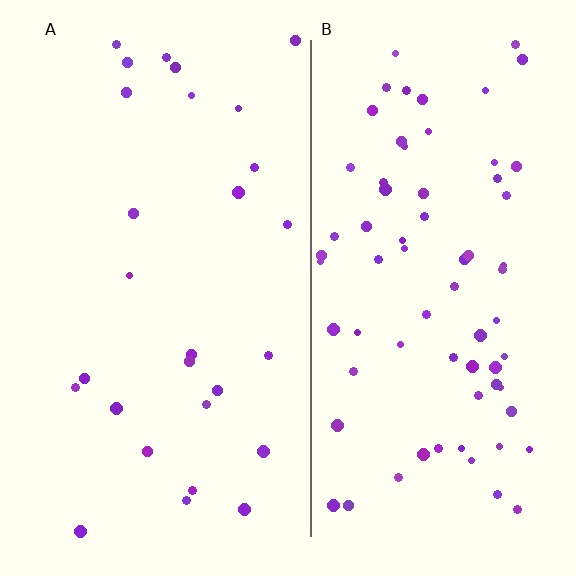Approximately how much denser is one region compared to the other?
Approximately 2.6× — region B over region A.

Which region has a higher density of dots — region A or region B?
B (the right).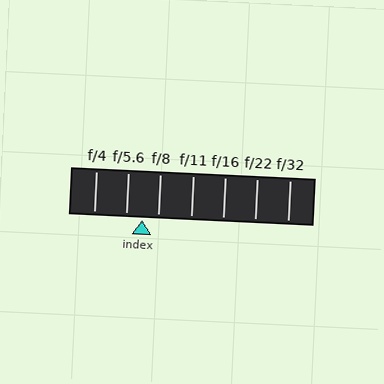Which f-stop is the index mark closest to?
The index mark is closest to f/5.6.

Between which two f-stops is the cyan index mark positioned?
The index mark is between f/5.6 and f/8.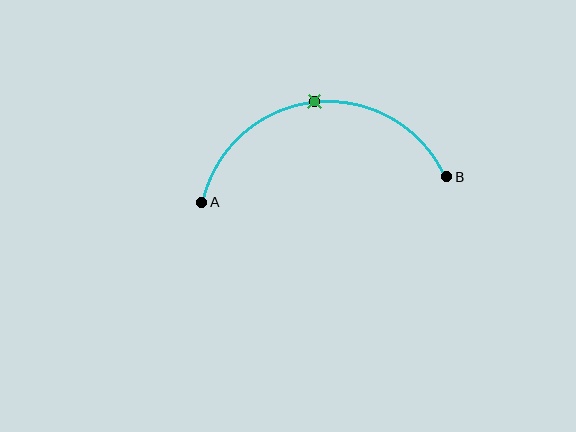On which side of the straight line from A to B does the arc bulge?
The arc bulges above the straight line connecting A and B.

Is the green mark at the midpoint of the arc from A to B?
Yes. The green mark lies on the arc at equal arc-length from both A and B — it is the arc midpoint.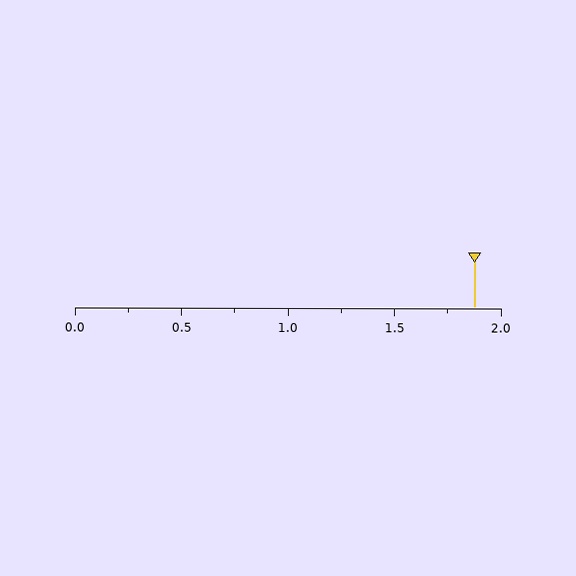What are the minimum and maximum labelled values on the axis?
The axis runs from 0.0 to 2.0.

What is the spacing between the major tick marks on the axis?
The major ticks are spaced 0.5 apart.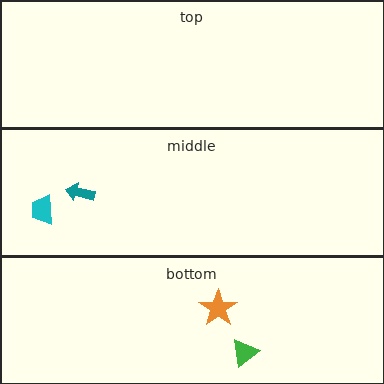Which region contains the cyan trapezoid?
The middle region.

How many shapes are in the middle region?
2.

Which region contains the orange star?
The bottom region.